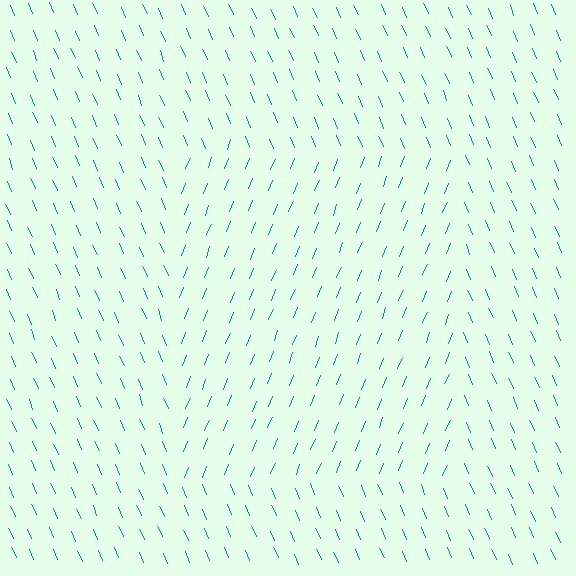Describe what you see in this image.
The image is filled with small teal line segments. A rectangle region in the image has lines oriented differently from the surrounding lines, creating a visible texture boundary.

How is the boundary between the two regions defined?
The boundary is defined purely by a change in line orientation (approximately 45 degrees difference). All lines are the same color and thickness.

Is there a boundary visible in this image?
Yes, there is a texture boundary formed by a change in line orientation.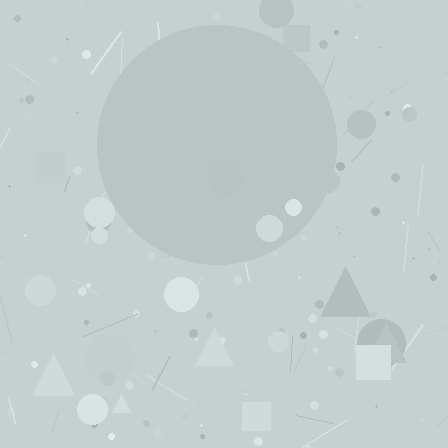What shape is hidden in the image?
A circle is hidden in the image.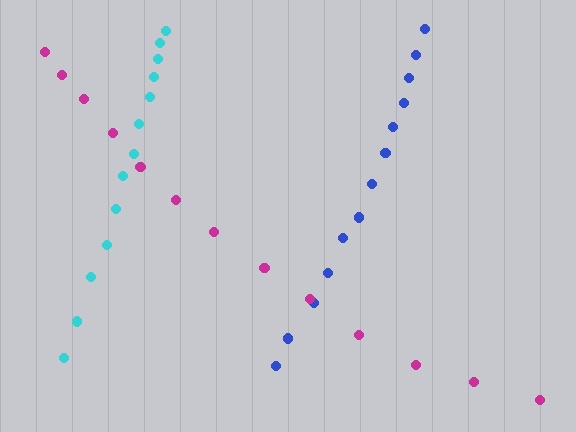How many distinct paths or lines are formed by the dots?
There are 3 distinct paths.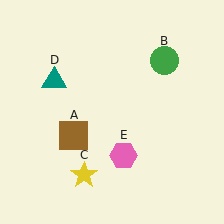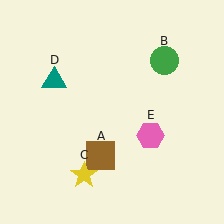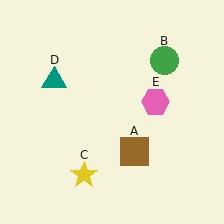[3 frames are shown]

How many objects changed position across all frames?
2 objects changed position: brown square (object A), pink hexagon (object E).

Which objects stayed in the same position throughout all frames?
Green circle (object B) and yellow star (object C) and teal triangle (object D) remained stationary.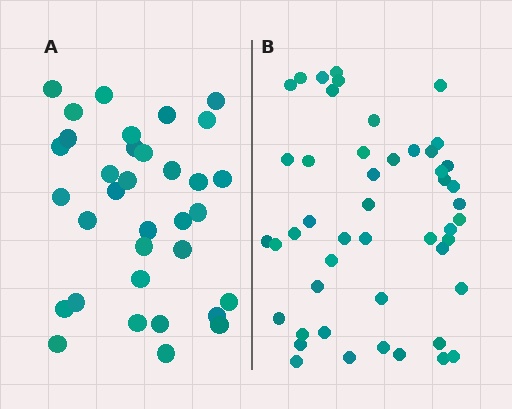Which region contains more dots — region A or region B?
Region B (the right region) has more dots.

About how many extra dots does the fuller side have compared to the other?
Region B has approximately 15 more dots than region A.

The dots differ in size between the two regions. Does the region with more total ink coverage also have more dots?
No. Region A has more total ink coverage because its dots are larger, but region B actually contains more individual dots. Total area can be misleading — the number of items is what matters here.